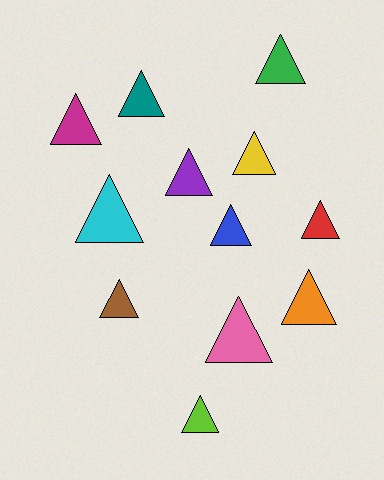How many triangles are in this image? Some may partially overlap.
There are 12 triangles.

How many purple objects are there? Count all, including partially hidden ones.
There is 1 purple object.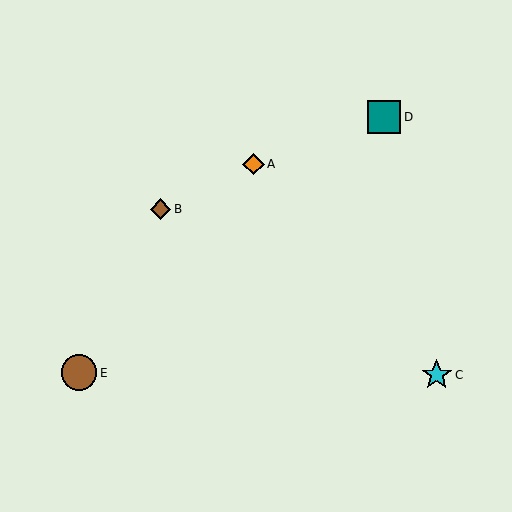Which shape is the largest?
The brown circle (labeled E) is the largest.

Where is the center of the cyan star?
The center of the cyan star is at (437, 375).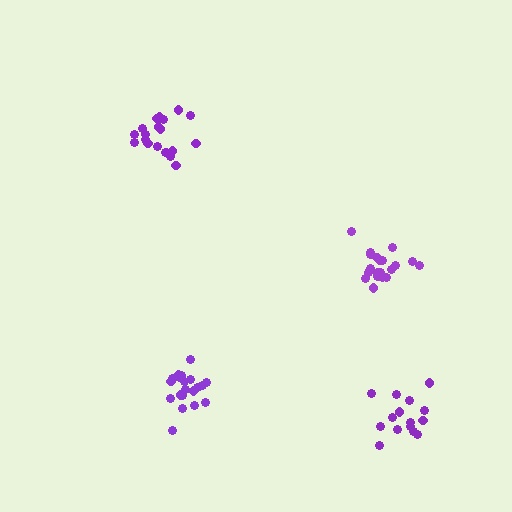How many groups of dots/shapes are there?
There are 4 groups.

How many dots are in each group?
Group 1: 20 dots, Group 2: 15 dots, Group 3: 20 dots, Group 4: 20 dots (75 total).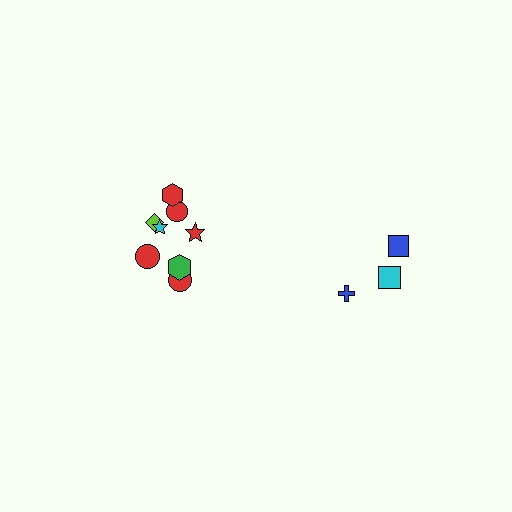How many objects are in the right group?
There are 3 objects.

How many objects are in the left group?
There are 8 objects.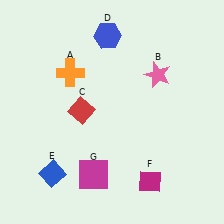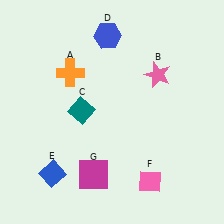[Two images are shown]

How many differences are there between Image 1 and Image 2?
There are 2 differences between the two images.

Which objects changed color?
C changed from red to teal. F changed from magenta to pink.